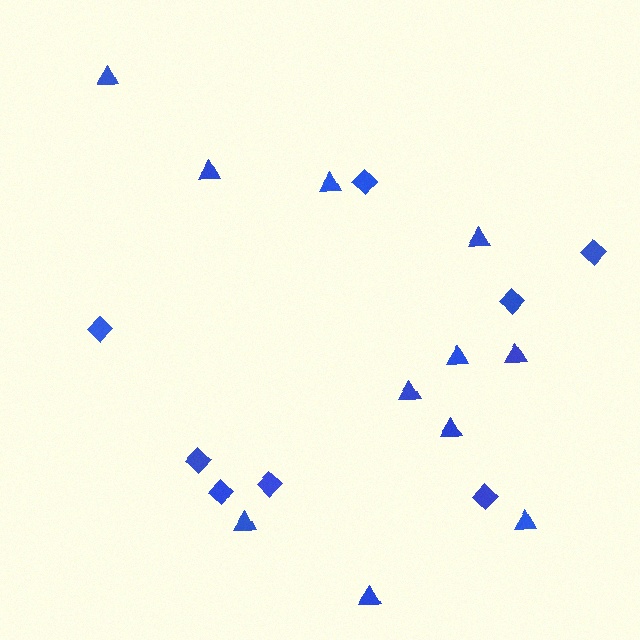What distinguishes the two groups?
There are 2 groups: one group of triangles (11) and one group of diamonds (8).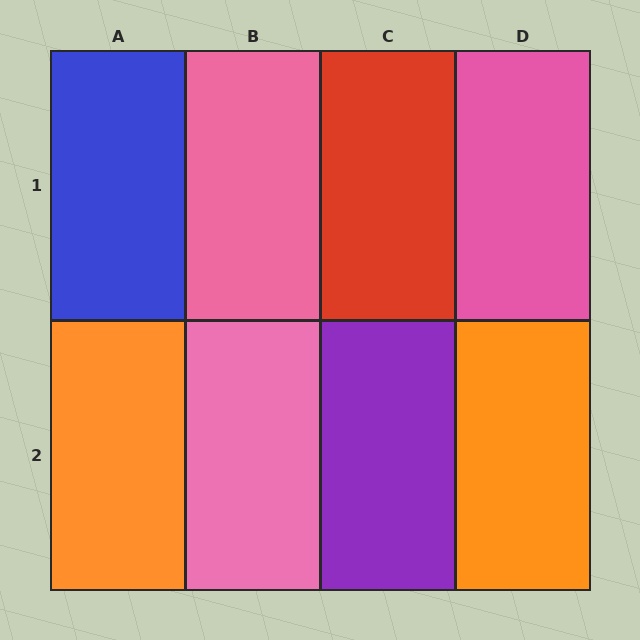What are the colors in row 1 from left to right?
Blue, pink, red, pink.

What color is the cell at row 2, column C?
Purple.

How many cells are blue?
1 cell is blue.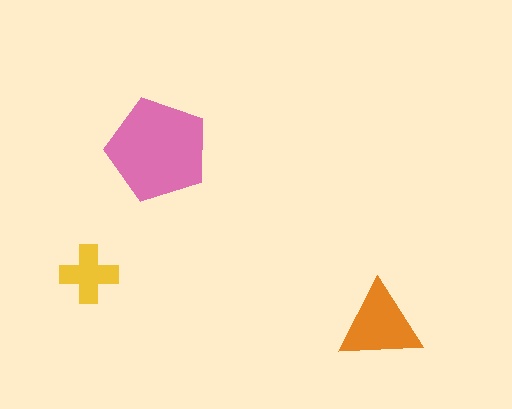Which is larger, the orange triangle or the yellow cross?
The orange triangle.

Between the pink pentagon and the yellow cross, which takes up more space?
The pink pentagon.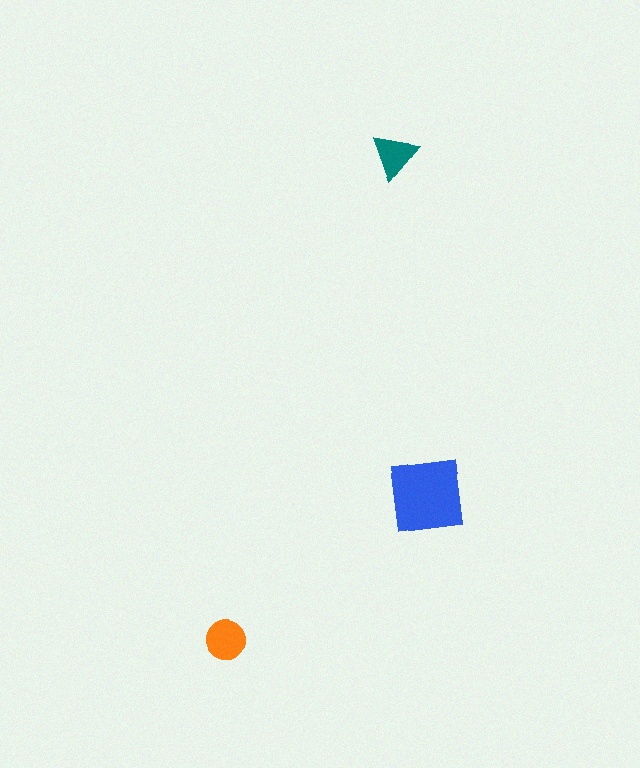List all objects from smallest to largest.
The teal triangle, the orange circle, the blue square.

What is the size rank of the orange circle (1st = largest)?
2nd.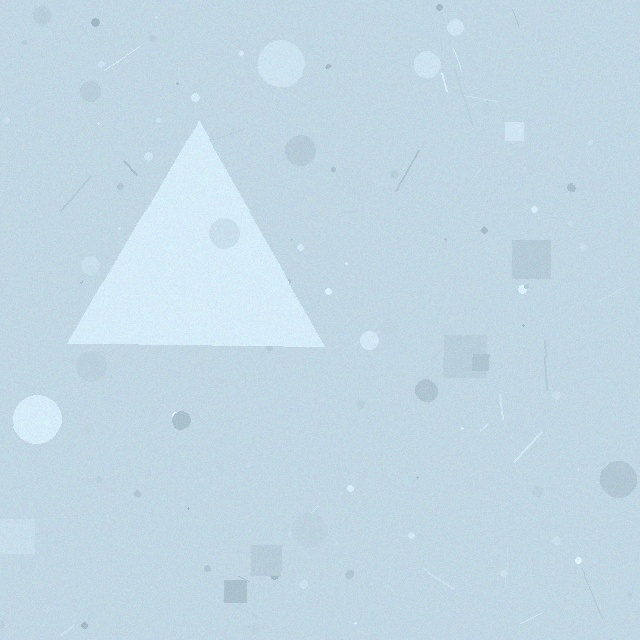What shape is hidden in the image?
A triangle is hidden in the image.